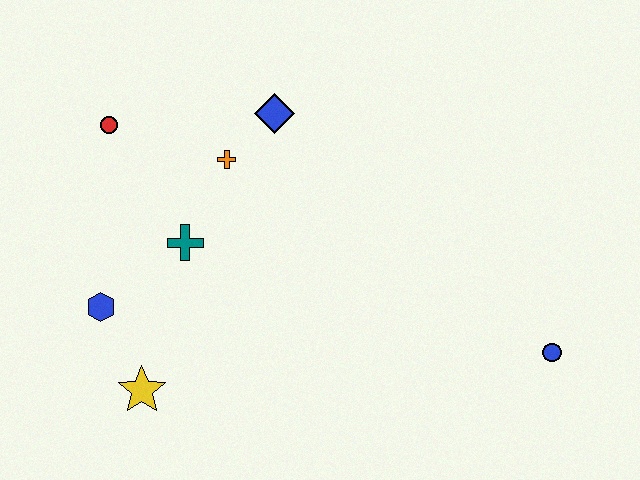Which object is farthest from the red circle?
The blue circle is farthest from the red circle.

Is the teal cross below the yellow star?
No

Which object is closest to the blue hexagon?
The yellow star is closest to the blue hexagon.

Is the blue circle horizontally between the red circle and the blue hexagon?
No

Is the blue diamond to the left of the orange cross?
No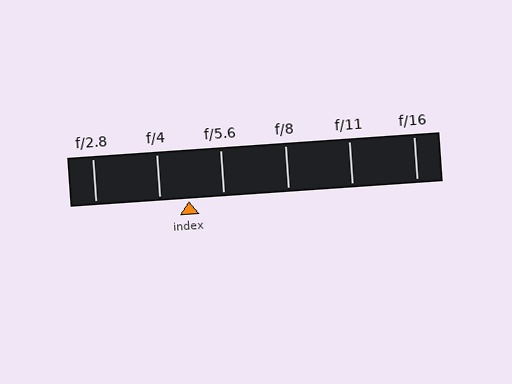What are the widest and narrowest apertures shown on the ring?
The widest aperture shown is f/2.8 and the narrowest is f/16.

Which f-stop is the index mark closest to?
The index mark is closest to f/4.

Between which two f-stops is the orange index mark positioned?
The index mark is between f/4 and f/5.6.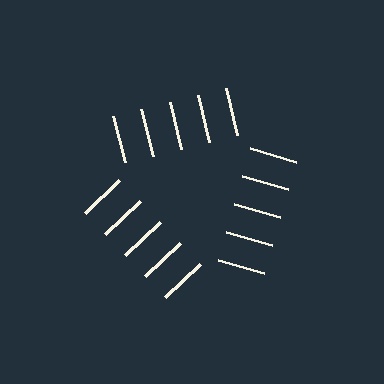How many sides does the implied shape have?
3 sides — the line-ends trace a triangle.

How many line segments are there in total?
15 — 5 along each of the 3 edges.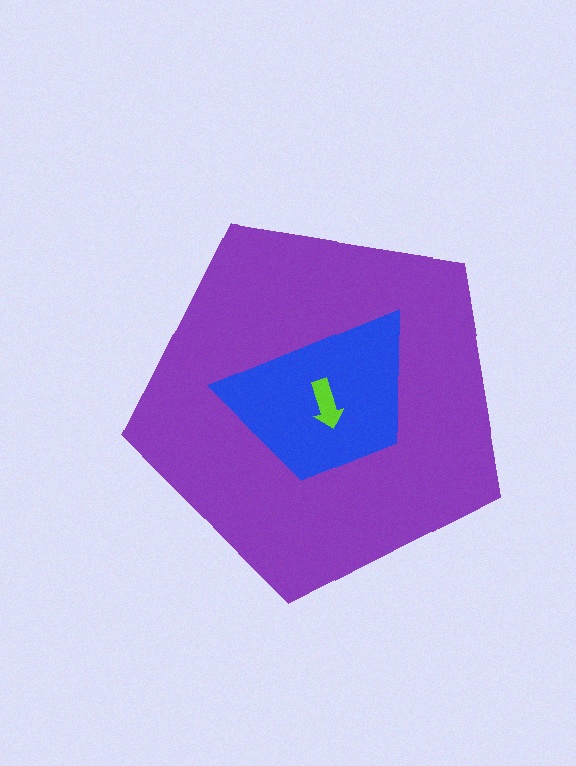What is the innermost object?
The lime arrow.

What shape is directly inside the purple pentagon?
The blue trapezoid.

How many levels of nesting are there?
3.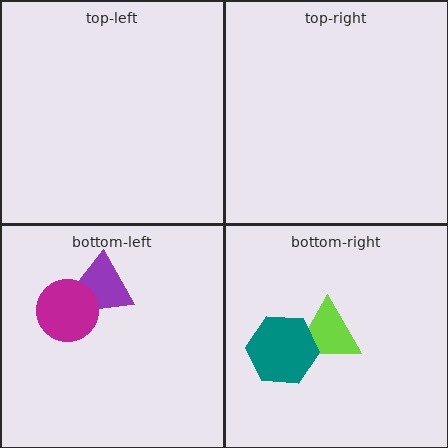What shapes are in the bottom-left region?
The purple trapezoid, the magenta circle.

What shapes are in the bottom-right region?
The lime triangle, the teal hexagon.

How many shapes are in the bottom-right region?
2.